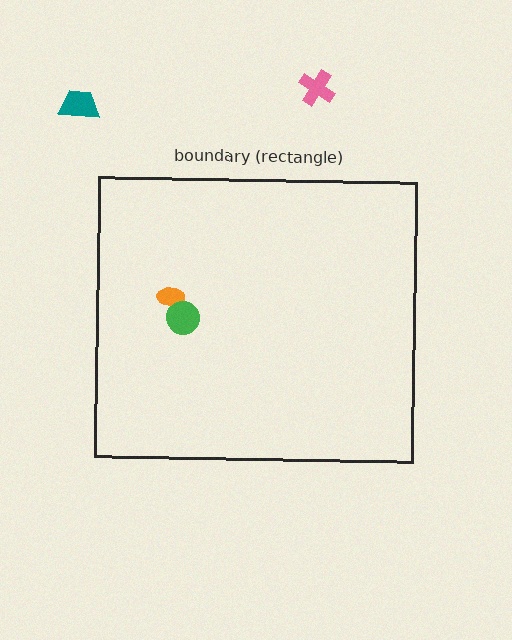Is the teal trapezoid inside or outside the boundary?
Outside.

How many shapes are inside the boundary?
2 inside, 2 outside.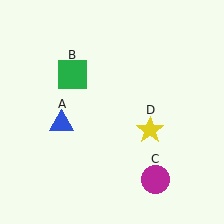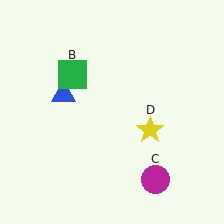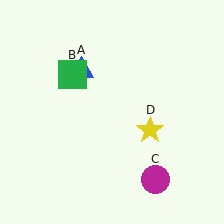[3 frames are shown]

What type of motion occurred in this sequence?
The blue triangle (object A) rotated clockwise around the center of the scene.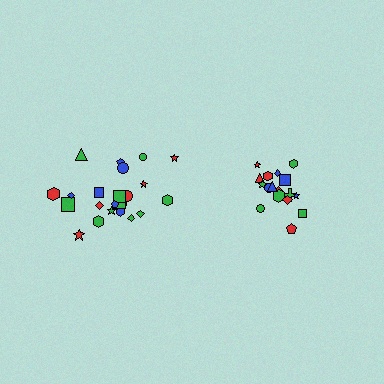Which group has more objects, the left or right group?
The left group.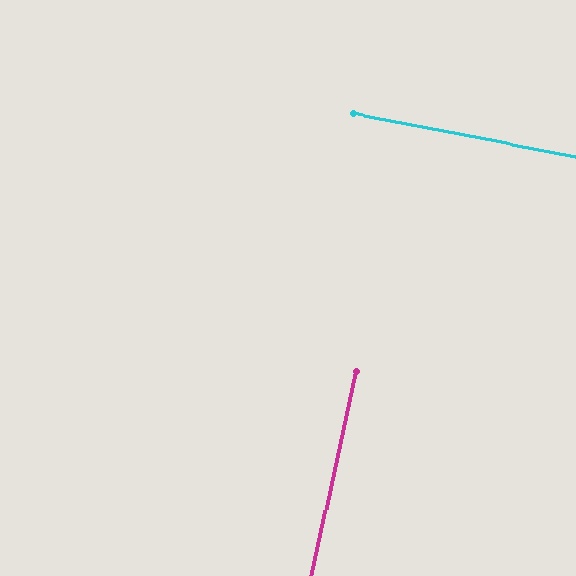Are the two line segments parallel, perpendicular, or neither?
Perpendicular — they meet at approximately 88°.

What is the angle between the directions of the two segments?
Approximately 88 degrees.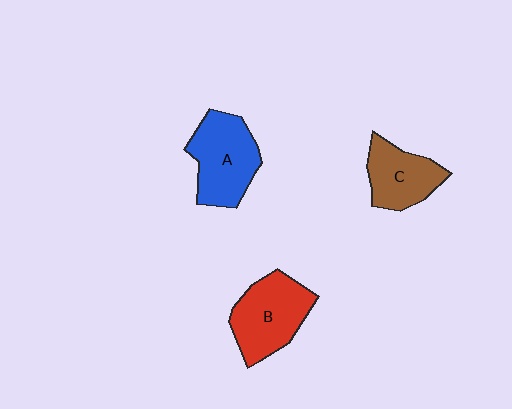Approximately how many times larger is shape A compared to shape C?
Approximately 1.3 times.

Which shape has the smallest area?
Shape C (brown).